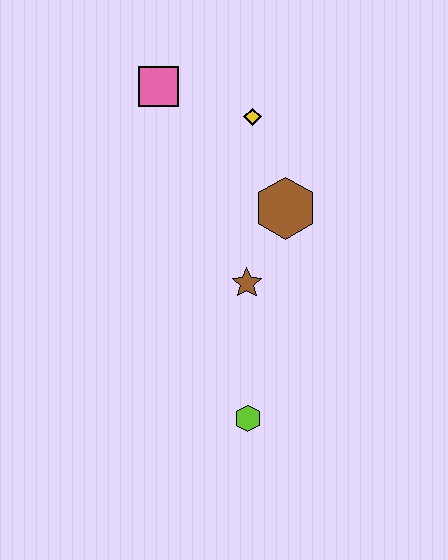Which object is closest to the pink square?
The yellow diamond is closest to the pink square.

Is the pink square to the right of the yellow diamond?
No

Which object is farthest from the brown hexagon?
The lime hexagon is farthest from the brown hexagon.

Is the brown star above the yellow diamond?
No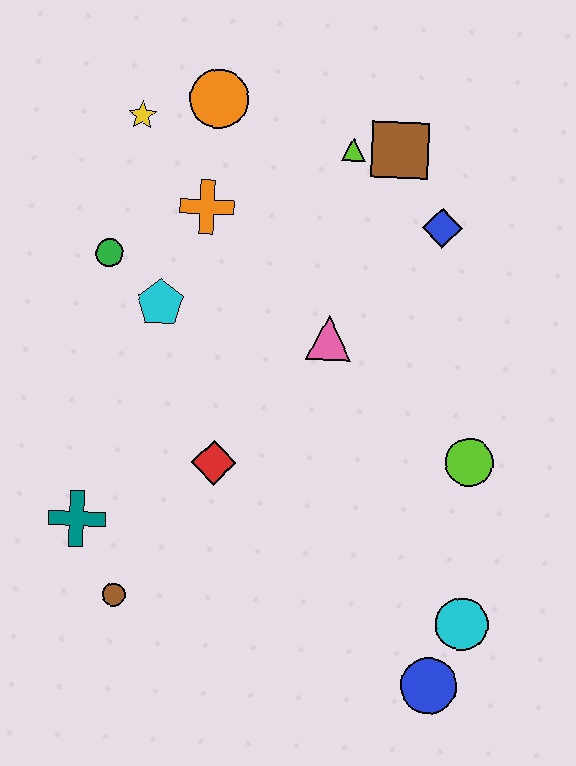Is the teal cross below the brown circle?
No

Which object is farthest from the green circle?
The blue circle is farthest from the green circle.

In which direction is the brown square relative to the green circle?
The brown square is to the right of the green circle.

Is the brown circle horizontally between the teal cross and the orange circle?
Yes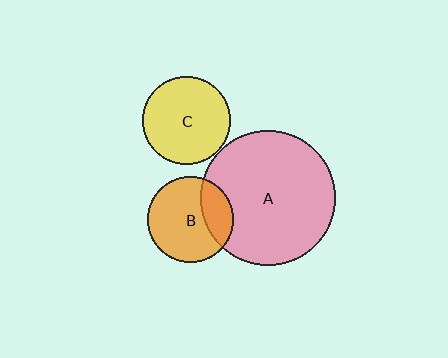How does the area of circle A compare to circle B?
Approximately 2.5 times.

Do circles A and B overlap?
Yes.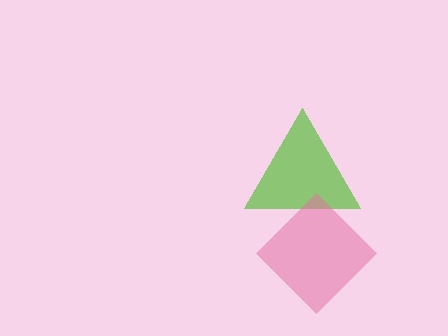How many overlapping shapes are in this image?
There are 2 overlapping shapes in the image.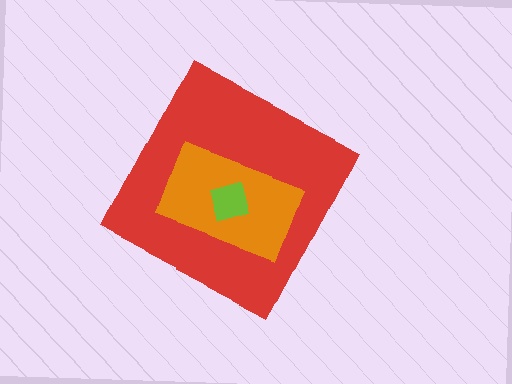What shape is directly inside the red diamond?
The orange rectangle.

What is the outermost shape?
The red diamond.